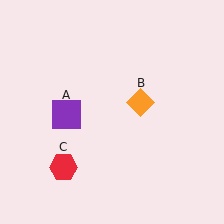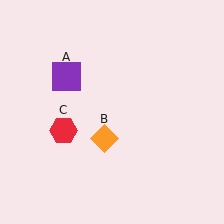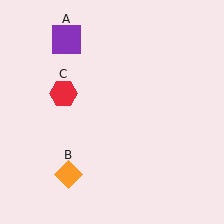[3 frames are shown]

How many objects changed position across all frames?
3 objects changed position: purple square (object A), orange diamond (object B), red hexagon (object C).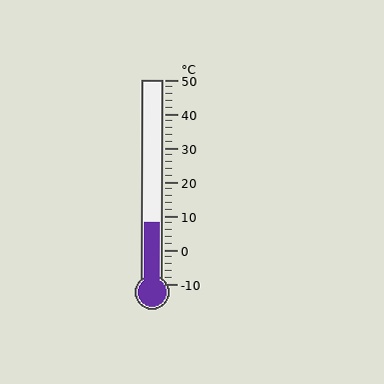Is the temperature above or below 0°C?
The temperature is above 0°C.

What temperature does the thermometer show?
The thermometer shows approximately 8°C.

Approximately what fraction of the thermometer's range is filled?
The thermometer is filled to approximately 30% of its range.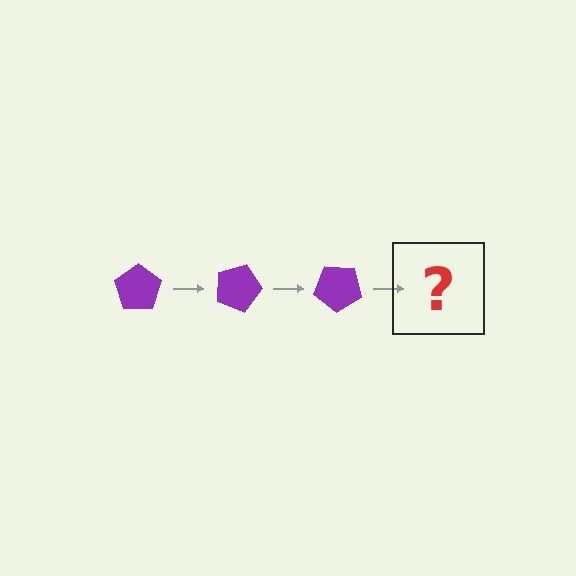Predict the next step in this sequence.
The next step is a purple pentagon rotated 60 degrees.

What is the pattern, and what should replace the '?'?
The pattern is that the pentagon rotates 20 degrees each step. The '?' should be a purple pentagon rotated 60 degrees.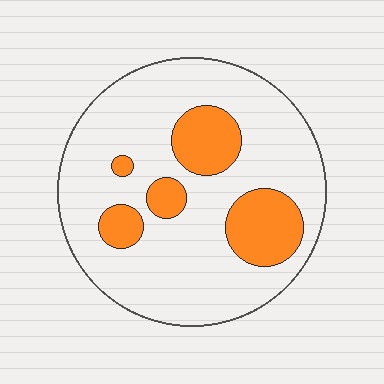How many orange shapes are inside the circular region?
5.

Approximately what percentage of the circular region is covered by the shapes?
Approximately 20%.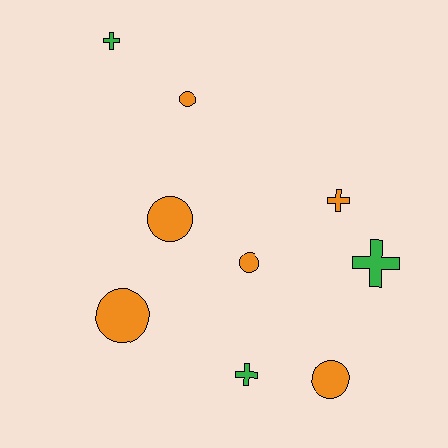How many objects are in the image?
There are 9 objects.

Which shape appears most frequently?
Circle, with 5 objects.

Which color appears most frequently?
Orange, with 6 objects.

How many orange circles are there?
There are 5 orange circles.